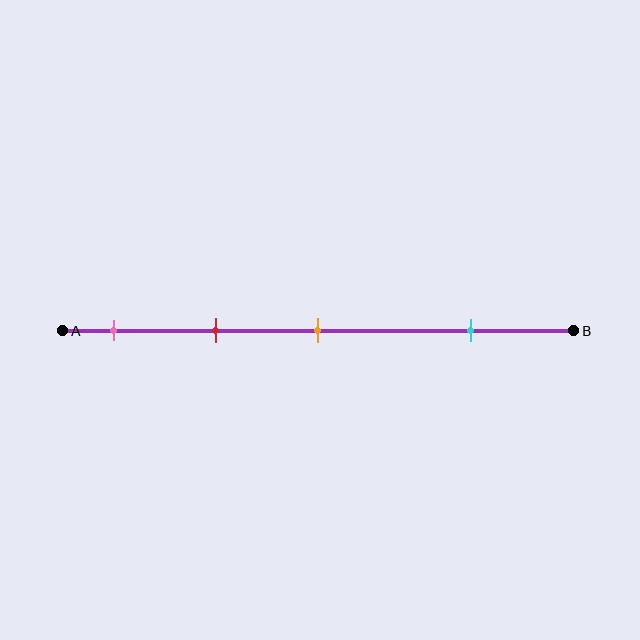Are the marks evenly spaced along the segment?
No, the marks are not evenly spaced.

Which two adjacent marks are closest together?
The pink and red marks are the closest adjacent pair.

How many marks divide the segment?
There are 4 marks dividing the segment.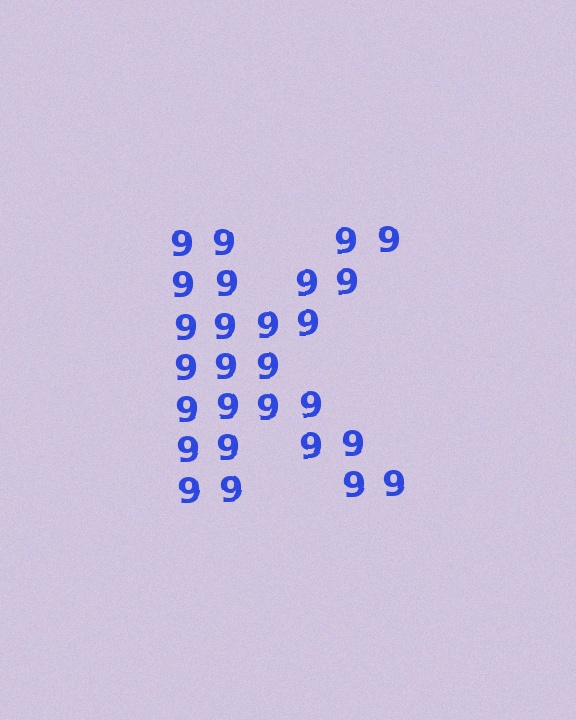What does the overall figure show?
The overall figure shows the letter K.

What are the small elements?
The small elements are digit 9's.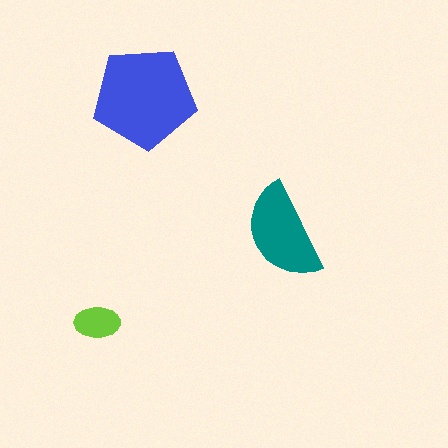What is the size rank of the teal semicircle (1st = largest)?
2nd.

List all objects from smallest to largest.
The lime ellipse, the teal semicircle, the blue pentagon.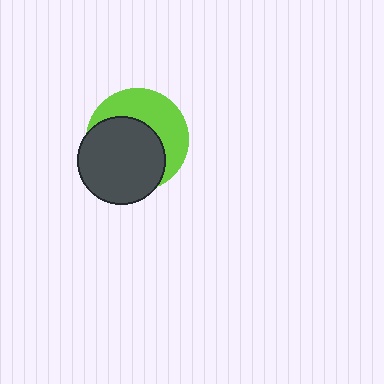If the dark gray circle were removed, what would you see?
You would see the complete lime circle.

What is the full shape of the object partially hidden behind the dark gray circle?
The partially hidden object is a lime circle.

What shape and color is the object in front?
The object in front is a dark gray circle.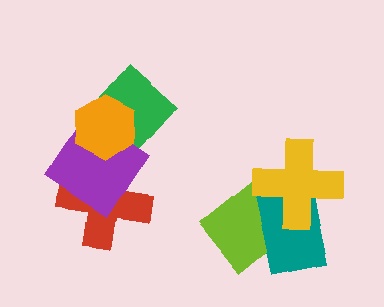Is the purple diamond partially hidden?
Yes, it is partially covered by another shape.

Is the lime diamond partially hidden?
Yes, it is partially covered by another shape.